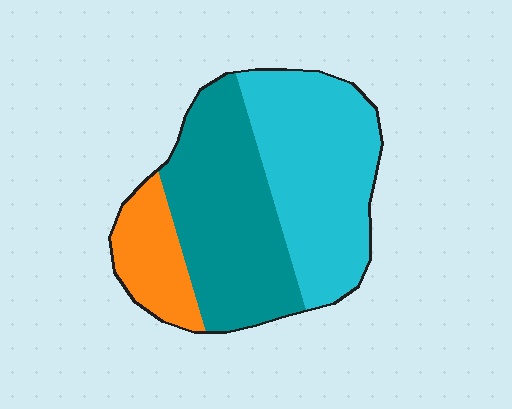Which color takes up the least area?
Orange, at roughly 15%.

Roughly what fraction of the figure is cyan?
Cyan takes up about two fifths (2/5) of the figure.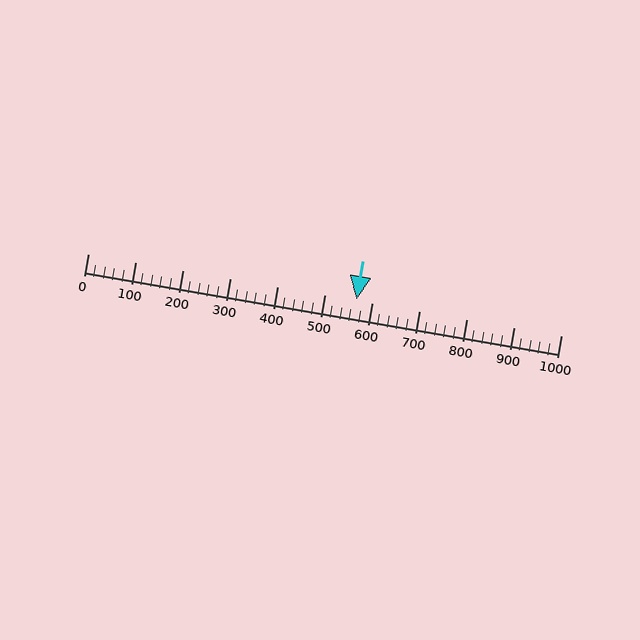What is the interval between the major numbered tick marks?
The major tick marks are spaced 100 units apart.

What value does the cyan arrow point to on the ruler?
The cyan arrow points to approximately 568.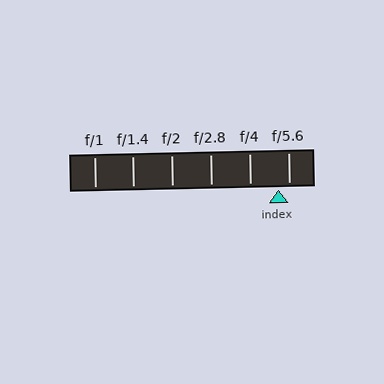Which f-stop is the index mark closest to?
The index mark is closest to f/5.6.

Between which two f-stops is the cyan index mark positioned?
The index mark is between f/4 and f/5.6.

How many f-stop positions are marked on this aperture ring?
There are 6 f-stop positions marked.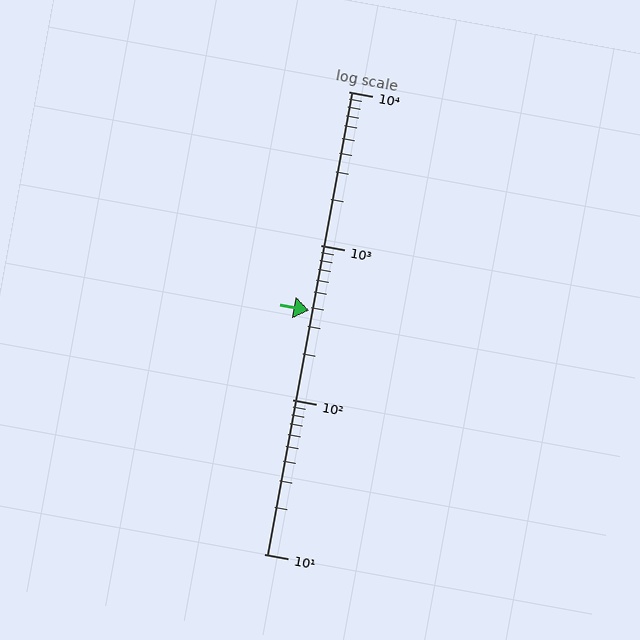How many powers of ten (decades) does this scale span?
The scale spans 3 decades, from 10 to 10000.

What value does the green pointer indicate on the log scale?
The pointer indicates approximately 380.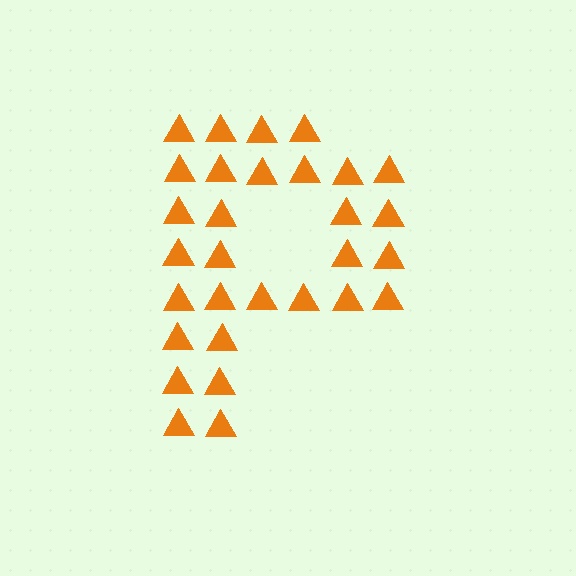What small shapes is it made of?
It is made of small triangles.